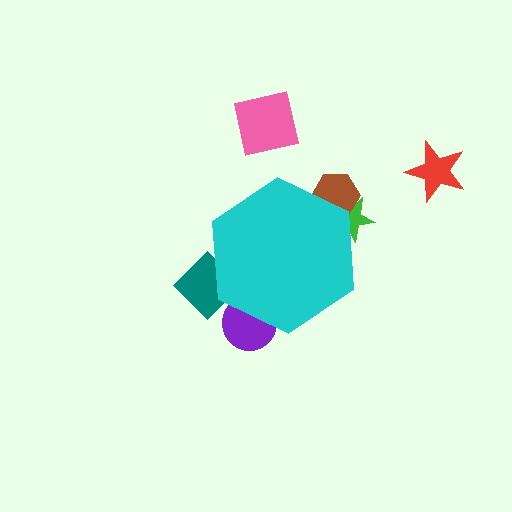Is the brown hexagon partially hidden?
Yes, the brown hexagon is partially hidden behind the cyan hexagon.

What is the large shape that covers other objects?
A cyan hexagon.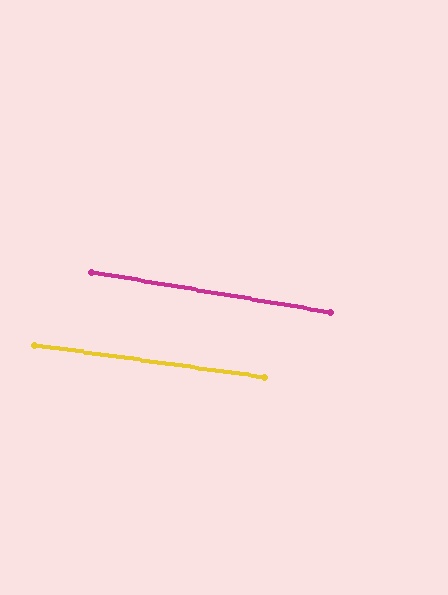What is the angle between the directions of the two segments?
Approximately 2 degrees.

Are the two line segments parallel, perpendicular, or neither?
Parallel — their directions differ by only 1.6°.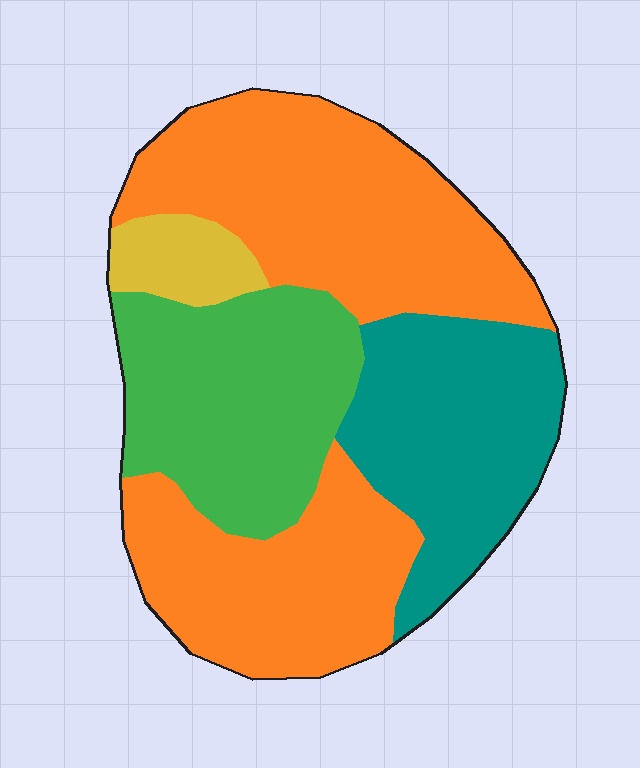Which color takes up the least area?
Yellow, at roughly 5%.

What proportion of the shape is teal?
Teal takes up less than a quarter of the shape.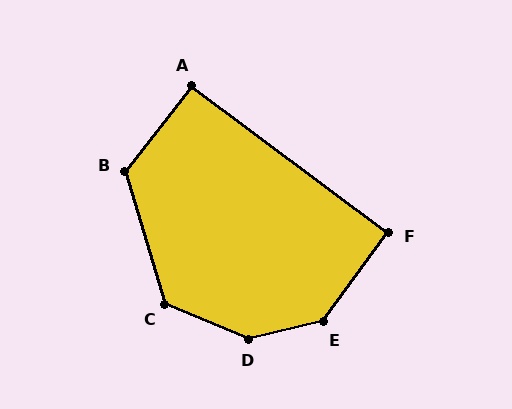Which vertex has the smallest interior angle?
F, at approximately 91 degrees.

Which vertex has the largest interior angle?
D, at approximately 144 degrees.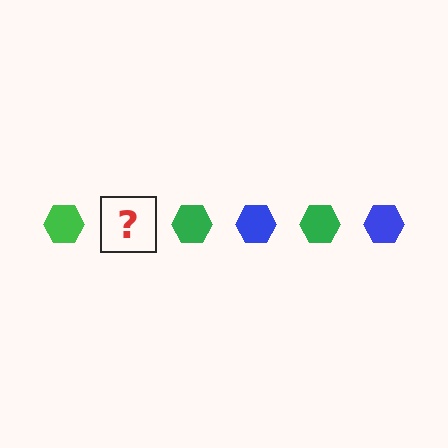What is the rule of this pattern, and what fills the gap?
The rule is that the pattern cycles through green, blue hexagons. The gap should be filled with a blue hexagon.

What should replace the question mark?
The question mark should be replaced with a blue hexagon.